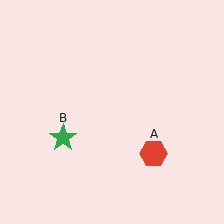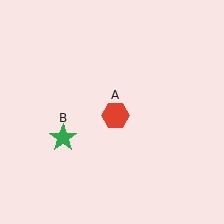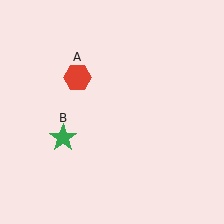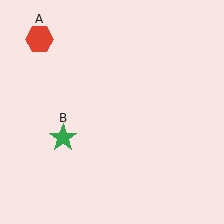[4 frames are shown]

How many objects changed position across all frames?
1 object changed position: red hexagon (object A).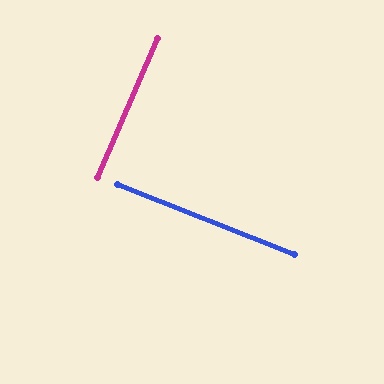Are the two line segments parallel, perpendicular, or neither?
Perpendicular — they meet at approximately 88°.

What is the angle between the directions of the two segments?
Approximately 88 degrees.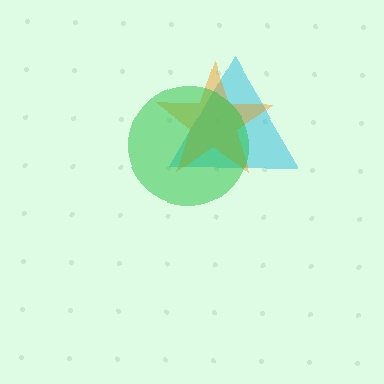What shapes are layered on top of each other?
The layered shapes are: a cyan triangle, an orange star, a green circle.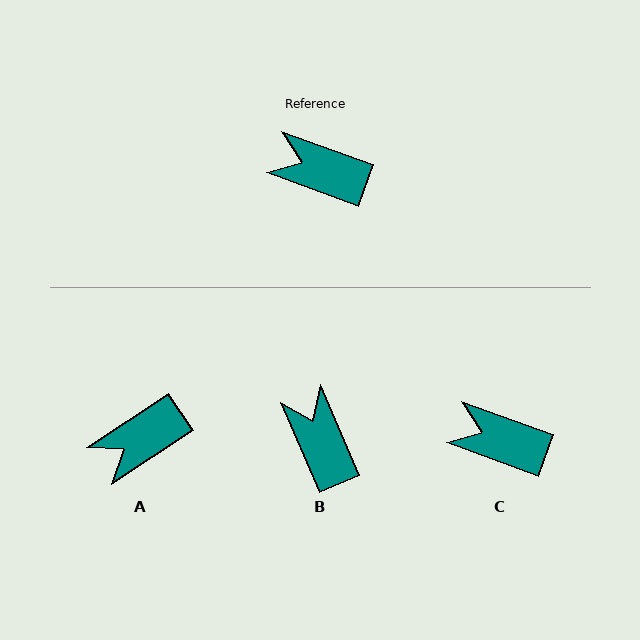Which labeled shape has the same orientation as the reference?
C.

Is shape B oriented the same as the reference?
No, it is off by about 47 degrees.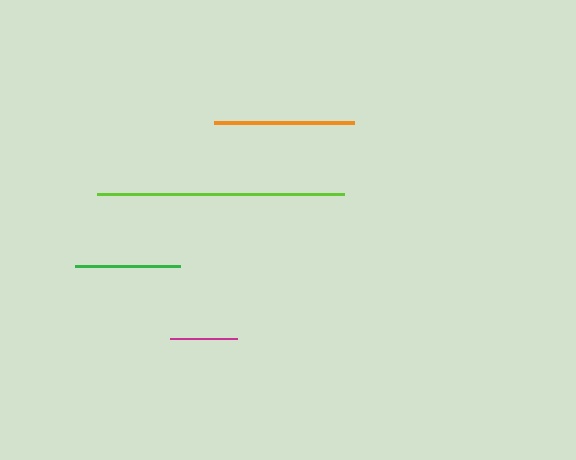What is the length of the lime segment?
The lime segment is approximately 246 pixels long.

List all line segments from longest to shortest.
From longest to shortest: lime, orange, green, magenta.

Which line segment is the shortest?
The magenta line is the shortest at approximately 67 pixels.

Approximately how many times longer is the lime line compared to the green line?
The lime line is approximately 2.3 times the length of the green line.